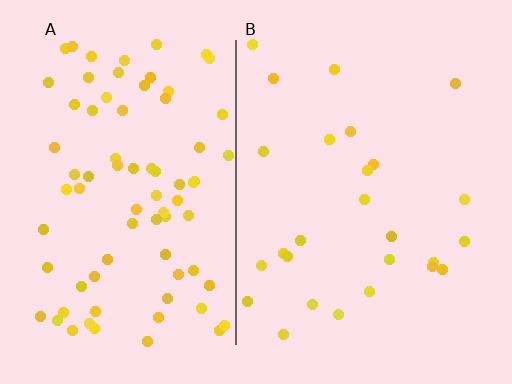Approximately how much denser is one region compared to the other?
Approximately 3.0× — region A over region B.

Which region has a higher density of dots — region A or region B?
A (the left).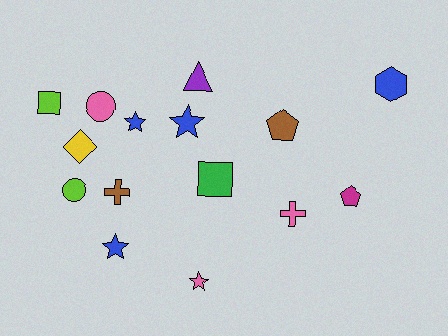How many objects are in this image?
There are 15 objects.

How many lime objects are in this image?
There are 2 lime objects.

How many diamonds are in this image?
There is 1 diamond.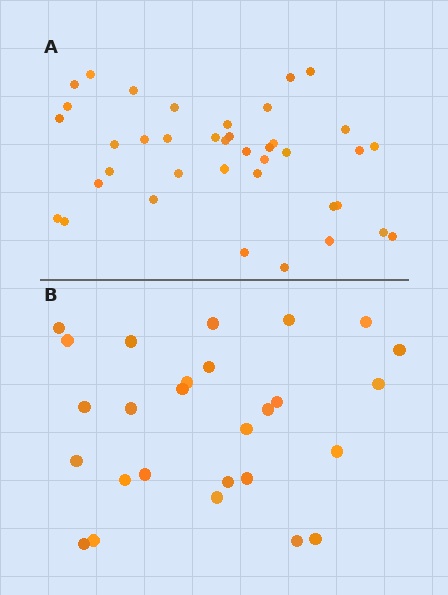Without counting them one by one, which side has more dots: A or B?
Region A (the top region) has more dots.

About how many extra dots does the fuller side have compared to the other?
Region A has roughly 12 or so more dots than region B.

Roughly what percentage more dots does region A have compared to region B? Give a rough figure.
About 45% more.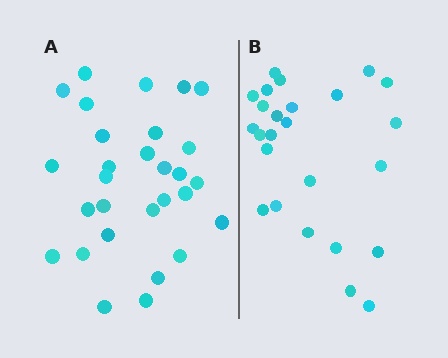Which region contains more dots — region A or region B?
Region A (the left region) has more dots.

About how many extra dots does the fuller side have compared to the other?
Region A has about 4 more dots than region B.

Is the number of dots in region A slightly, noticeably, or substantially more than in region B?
Region A has only slightly more — the two regions are fairly close. The ratio is roughly 1.2 to 1.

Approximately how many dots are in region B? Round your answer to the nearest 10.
About 20 dots. (The exact count is 25, which rounds to 20.)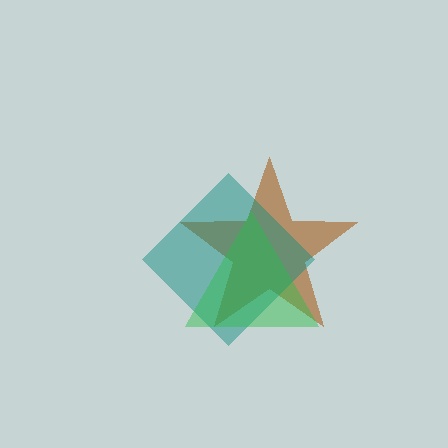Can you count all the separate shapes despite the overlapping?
Yes, there are 3 separate shapes.